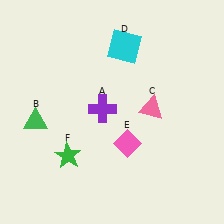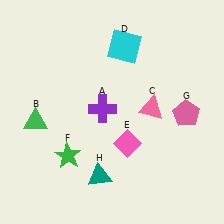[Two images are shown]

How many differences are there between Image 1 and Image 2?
There are 2 differences between the two images.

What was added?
A pink pentagon (G), a teal triangle (H) were added in Image 2.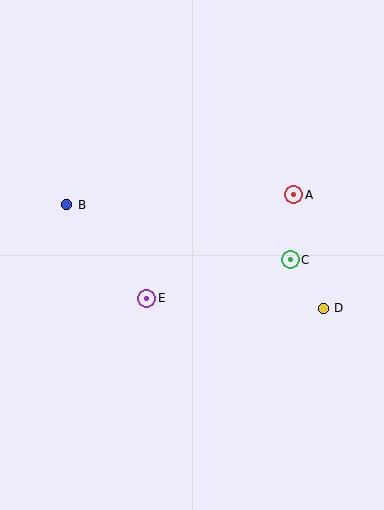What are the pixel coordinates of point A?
Point A is at (294, 195).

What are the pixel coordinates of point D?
Point D is at (323, 308).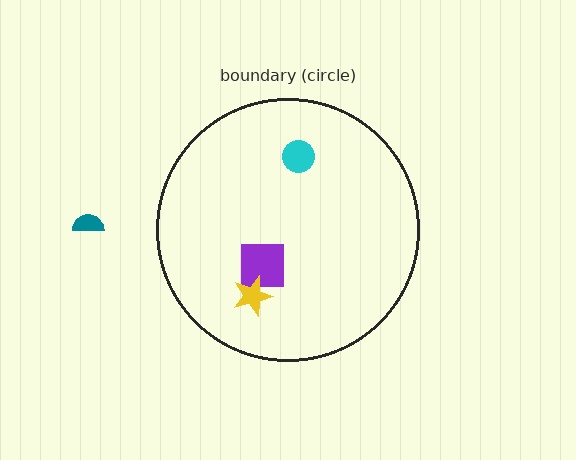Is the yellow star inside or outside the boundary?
Inside.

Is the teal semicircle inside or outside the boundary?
Outside.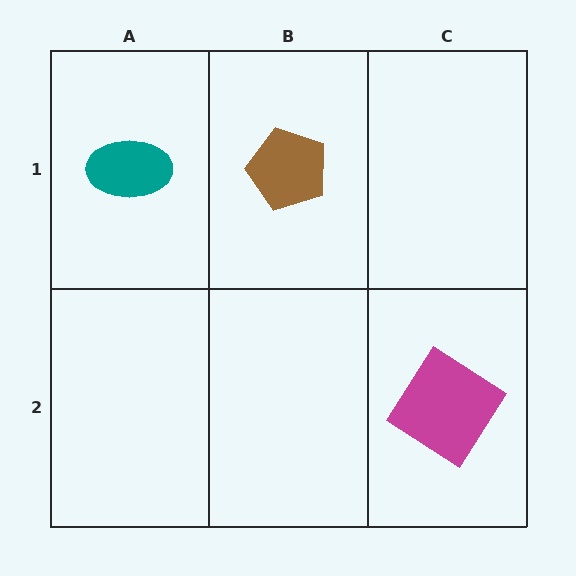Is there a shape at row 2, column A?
No, that cell is empty.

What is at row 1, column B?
A brown pentagon.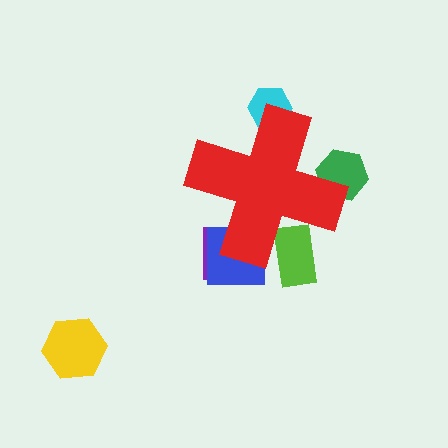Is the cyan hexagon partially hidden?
Yes, the cyan hexagon is partially hidden behind the red cross.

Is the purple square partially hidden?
Yes, the purple square is partially hidden behind the red cross.